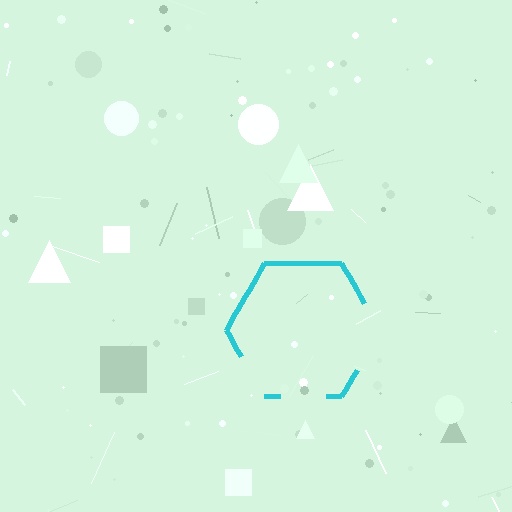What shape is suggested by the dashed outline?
The dashed outline suggests a hexagon.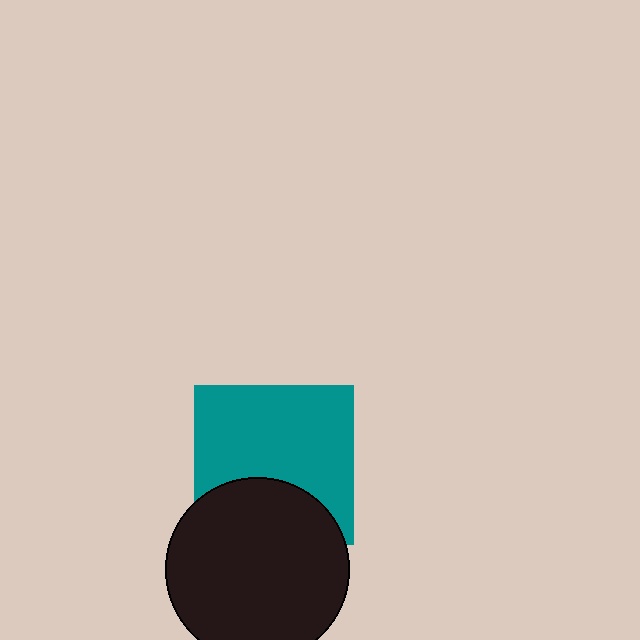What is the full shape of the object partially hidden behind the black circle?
The partially hidden object is a teal square.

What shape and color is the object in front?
The object in front is a black circle.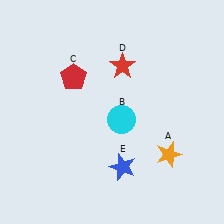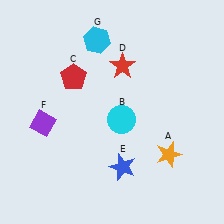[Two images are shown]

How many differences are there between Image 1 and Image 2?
There are 2 differences between the two images.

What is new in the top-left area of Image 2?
A cyan hexagon (G) was added in the top-left area of Image 2.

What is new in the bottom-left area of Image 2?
A purple diamond (F) was added in the bottom-left area of Image 2.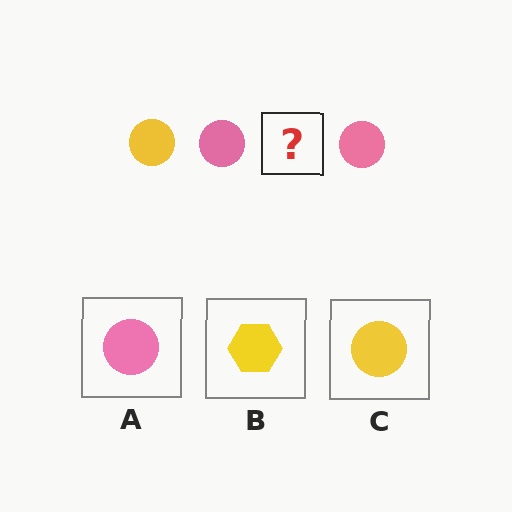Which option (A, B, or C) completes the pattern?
C.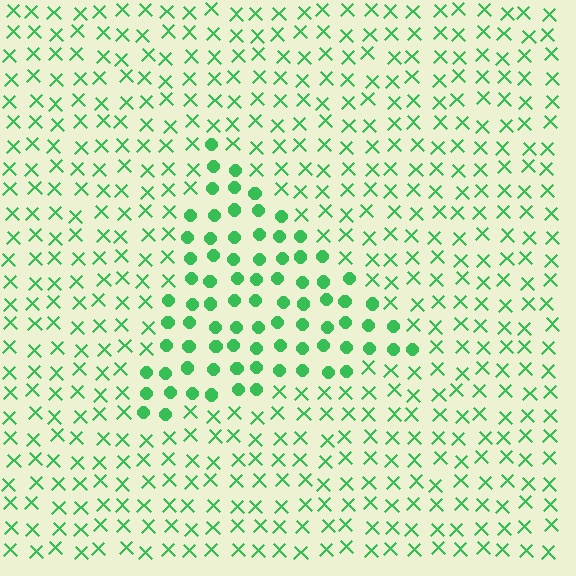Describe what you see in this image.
The image is filled with small green elements arranged in a uniform grid. A triangle-shaped region contains circles, while the surrounding area contains X marks. The boundary is defined purely by the change in element shape.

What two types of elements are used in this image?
The image uses circles inside the triangle region and X marks outside it.